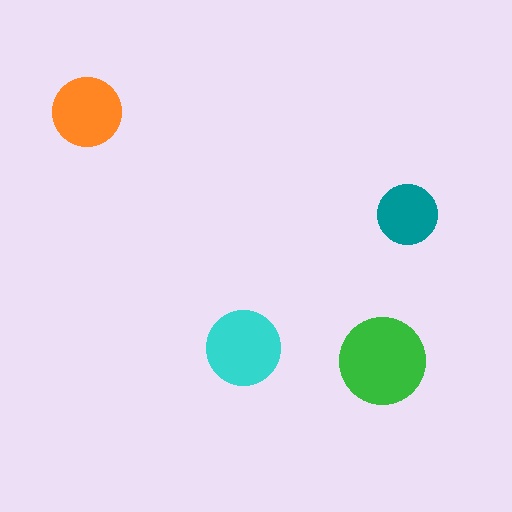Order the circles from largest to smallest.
the green one, the cyan one, the orange one, the teal one.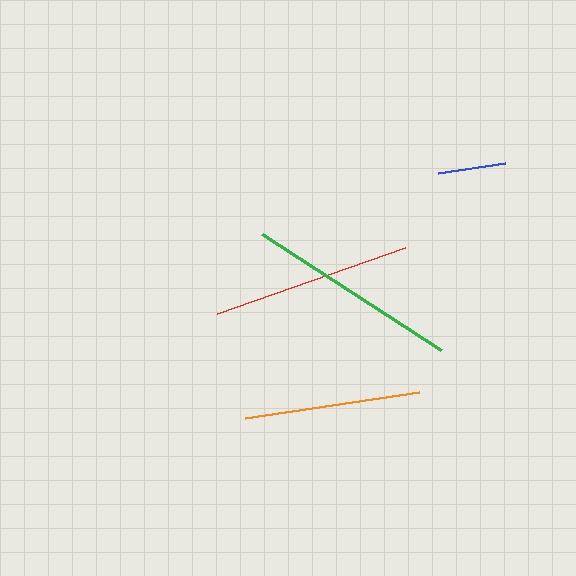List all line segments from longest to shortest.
From longest to shortest: green, red, orange, blue.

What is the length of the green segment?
The green segment is approximately 213 pixels long.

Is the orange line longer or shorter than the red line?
The red line is longer than the orange line.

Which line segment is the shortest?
The blue line is the shortest at approximately 67 pixels.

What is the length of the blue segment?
The blue segment is approximately 67 pixels long.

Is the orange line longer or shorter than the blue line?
The orange line is longer than the blue line.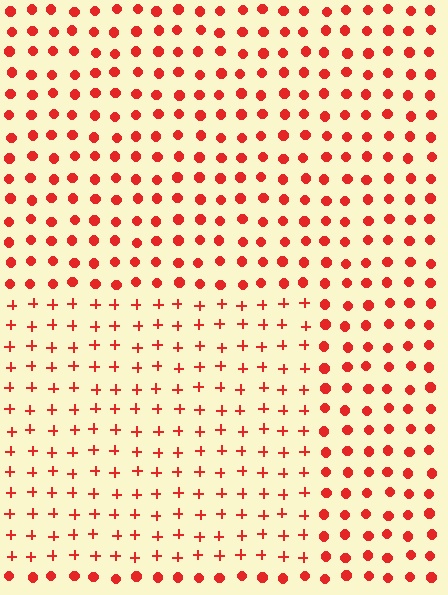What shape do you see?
I see a rectangle.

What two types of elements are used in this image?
The image uses plus signs inside the rectangle region and circles outside it.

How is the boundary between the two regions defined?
The boundary is defined by a change in element shape: plus signs inside vs. circles outside. All elements share the same color and spacing.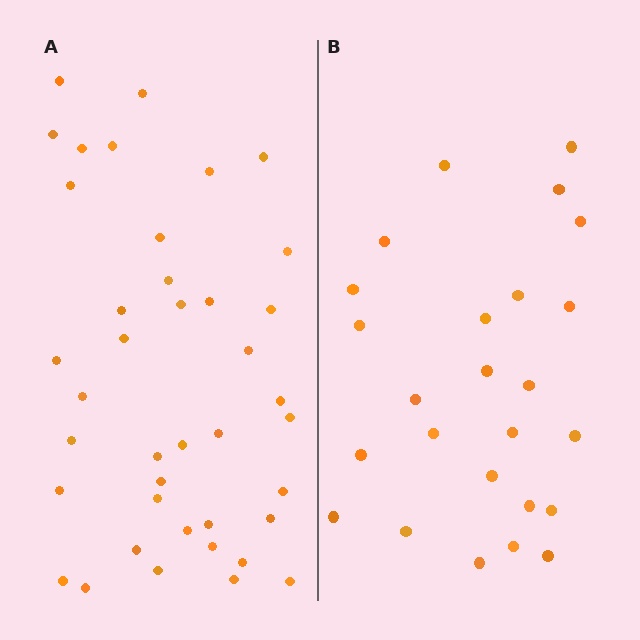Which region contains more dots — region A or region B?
Region A (the left region) has more dots.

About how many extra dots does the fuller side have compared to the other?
Region A has approximately 15 more dots than region B.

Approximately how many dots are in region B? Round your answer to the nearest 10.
About 20 dots. (The exact count is 25, which rounds to 20.)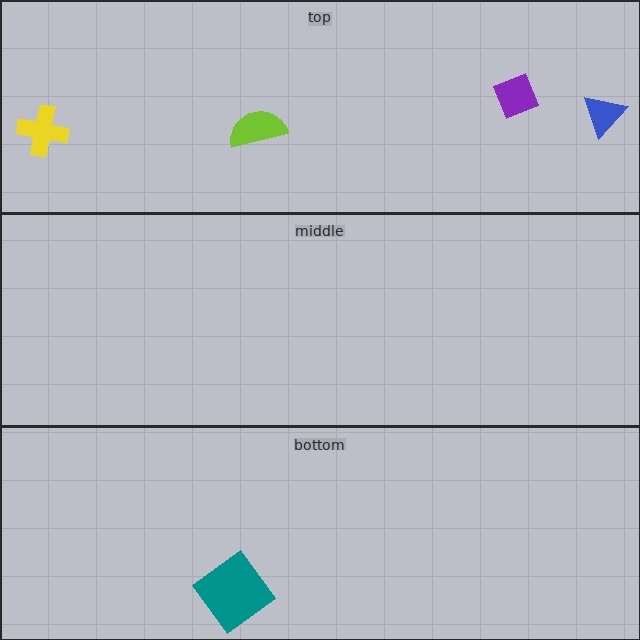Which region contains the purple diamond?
The top region.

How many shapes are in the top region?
4.